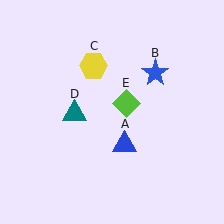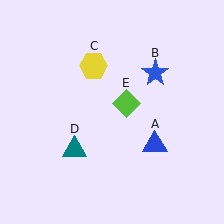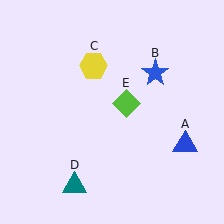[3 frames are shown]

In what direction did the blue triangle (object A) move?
The blue triangle (object A) moved right.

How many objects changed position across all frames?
2 objects changed position: blue triangle (object A), teal triangle (object D).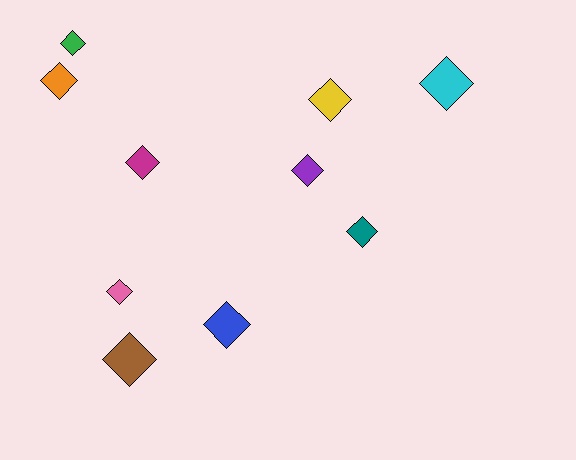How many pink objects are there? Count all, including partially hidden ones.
There is 1 pink object.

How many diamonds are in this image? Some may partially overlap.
There are 10 diamonds.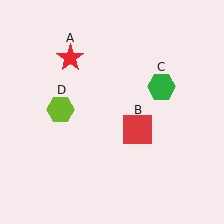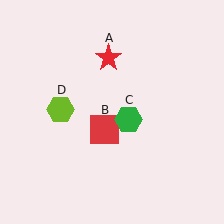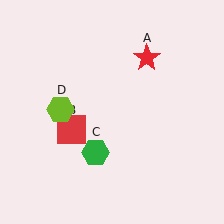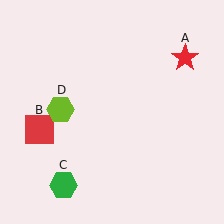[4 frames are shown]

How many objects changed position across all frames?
3 objects changed position: red star (object A), red square (object B), green hexagon (object C).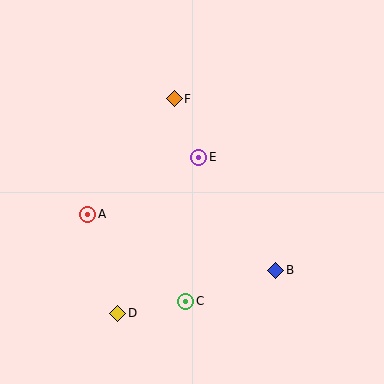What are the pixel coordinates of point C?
Point C is at (186, 301).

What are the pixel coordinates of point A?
Point A is at (88, 214).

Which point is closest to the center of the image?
Point E at (199, 157) is closest to the center.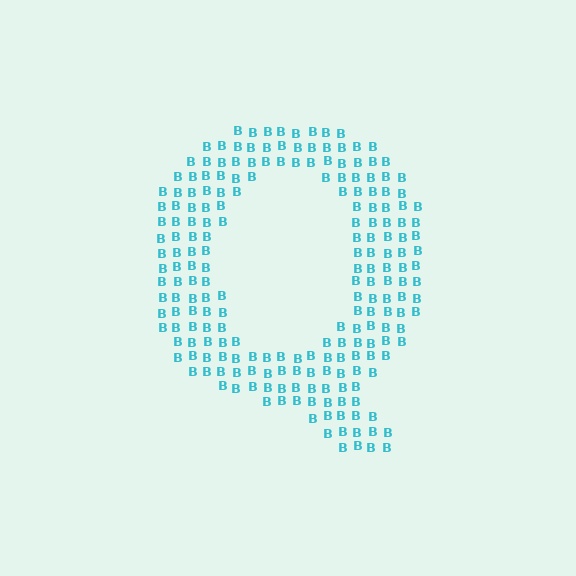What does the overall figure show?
The overall figure shows the letter Q.